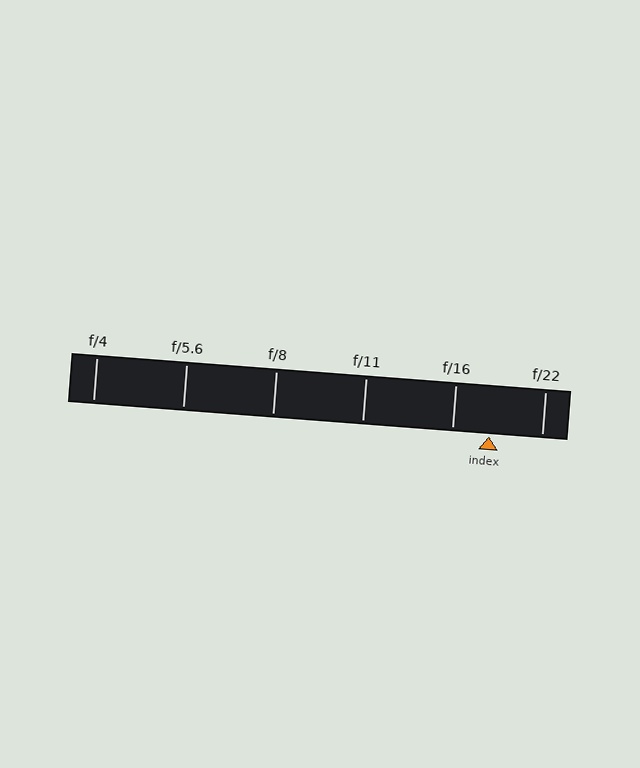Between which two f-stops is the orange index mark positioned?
The index mark is between f/16 and f/22.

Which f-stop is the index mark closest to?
The index mark is closest to f/16.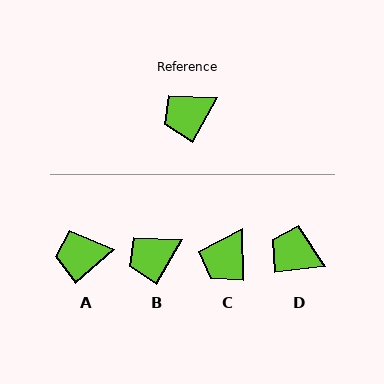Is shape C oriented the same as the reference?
No, it is off by about 30 degrees.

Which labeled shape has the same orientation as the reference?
B.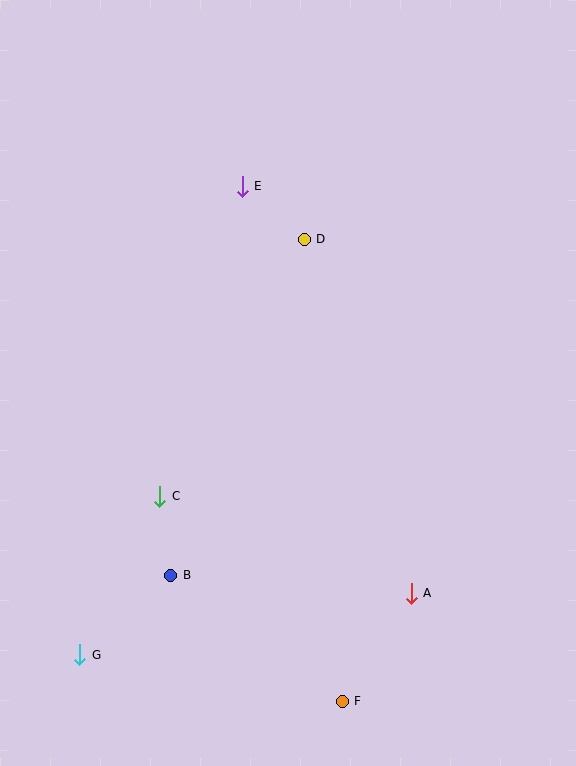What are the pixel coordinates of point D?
Point D is at (304, 239).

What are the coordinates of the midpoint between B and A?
The midpoint between B and A is at (291, 584).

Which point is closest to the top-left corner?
Point E is closest to the top-left corner.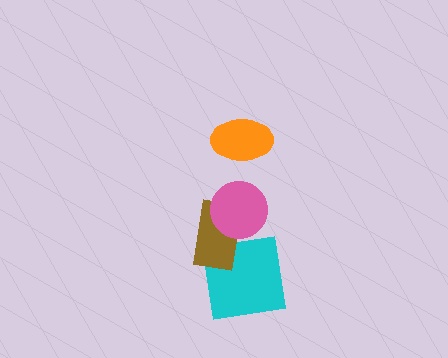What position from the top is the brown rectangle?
The brown rectangle is 3rd from the top.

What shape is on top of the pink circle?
The orange ellipse is on top of the pink circle.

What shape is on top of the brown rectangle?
The pink circle is on top of the brown rectangle.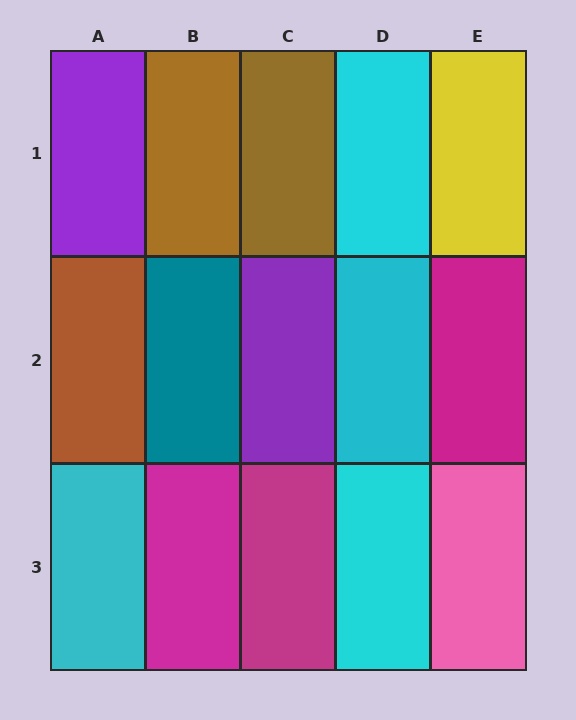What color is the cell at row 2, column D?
Cyan.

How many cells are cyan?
4 cells are cyan.